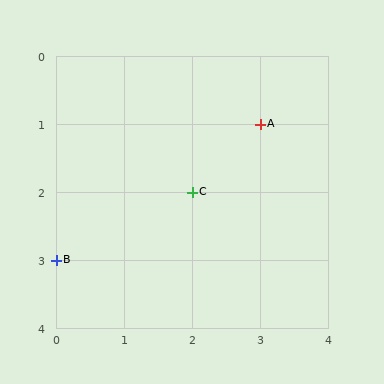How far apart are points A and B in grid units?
Points A and B are 3 columns and 2 rows apart (about 3.6 grid units diagonally).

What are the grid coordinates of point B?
Point B is at grid coordinates (0, 3).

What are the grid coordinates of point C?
Point C is at grid coordinates (2, 2).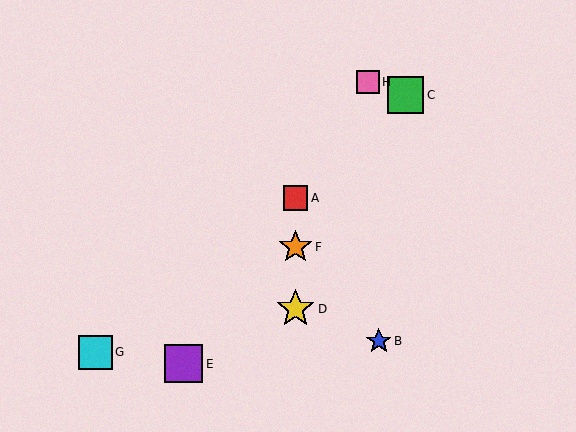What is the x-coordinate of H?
Object H is at x≈368.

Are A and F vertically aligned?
Yes, both are at x≈295.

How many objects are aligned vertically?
3 objects (A, D, F) are aligned vertically.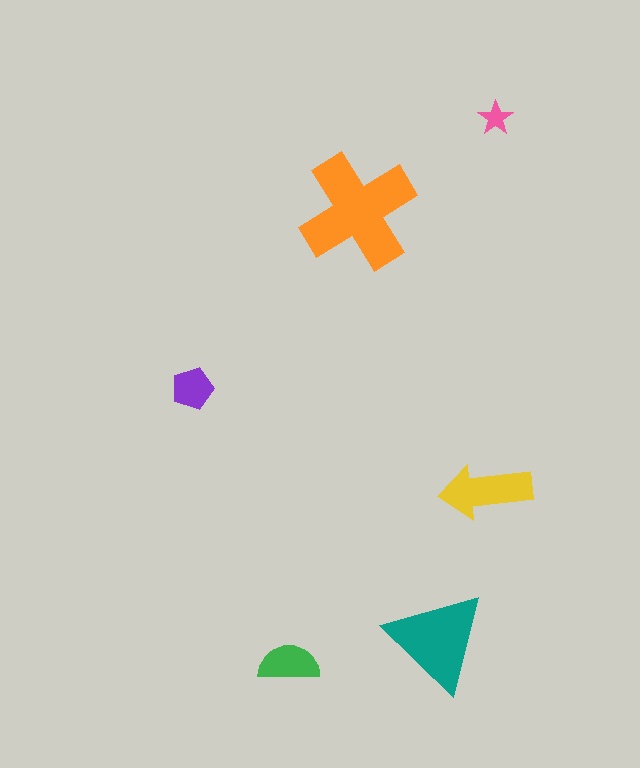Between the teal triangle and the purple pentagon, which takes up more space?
The teal triangle.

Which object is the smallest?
The pink star.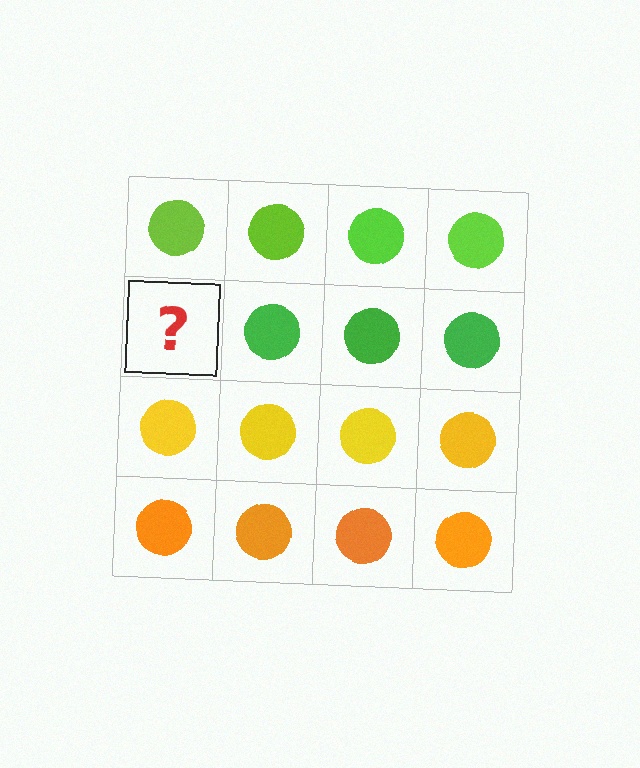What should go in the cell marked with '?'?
The missing cell should contain a green circle.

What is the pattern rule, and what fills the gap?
The rule is that each row has a consistent color. The gap should be filled with a green circle.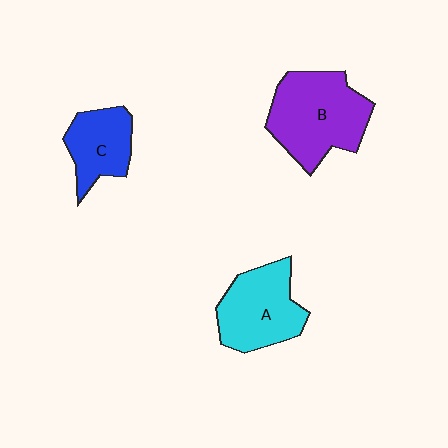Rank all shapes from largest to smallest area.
From largest to smallest: B (purple), A (cyan), C (blue).